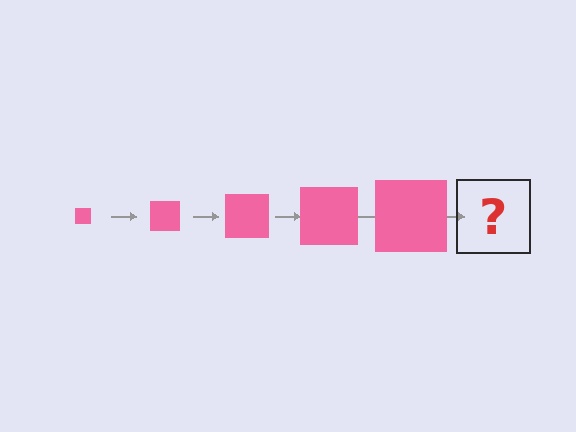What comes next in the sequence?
The next element should be a pink square, larger than the previous one.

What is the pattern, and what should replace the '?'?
The pattern is that the square gets progressively larger each step. The '?' should be a pink square, larger than the previous one.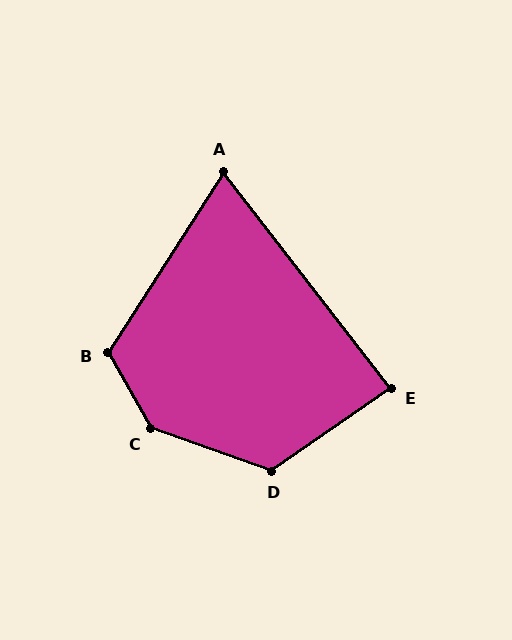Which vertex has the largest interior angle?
C, at approximately 138 degrees.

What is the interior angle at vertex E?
Approximately 87 degrees (approximately right).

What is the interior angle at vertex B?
Approximately 118 degrees (obtuse).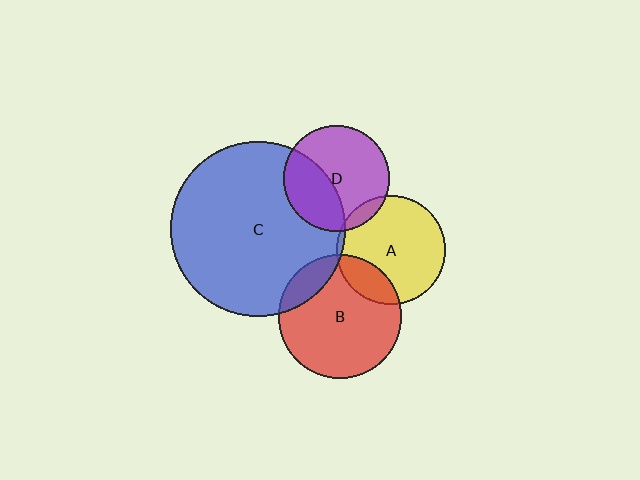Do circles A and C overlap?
Yes.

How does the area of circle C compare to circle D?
Approximately 2.7 times.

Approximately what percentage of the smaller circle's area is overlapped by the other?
Approximately 5%.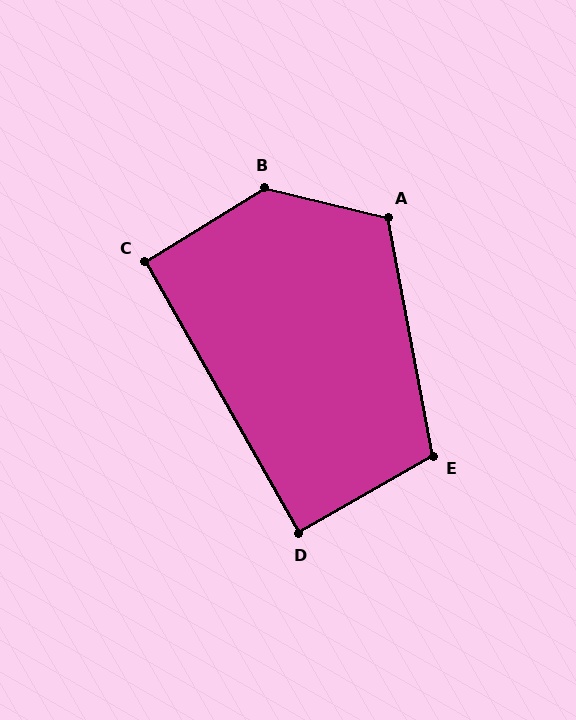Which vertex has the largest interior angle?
B, at approximately 135 degrees.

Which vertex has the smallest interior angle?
D, at approximately 89 degrees.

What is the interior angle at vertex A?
Approximately 114 degrees (obtuse).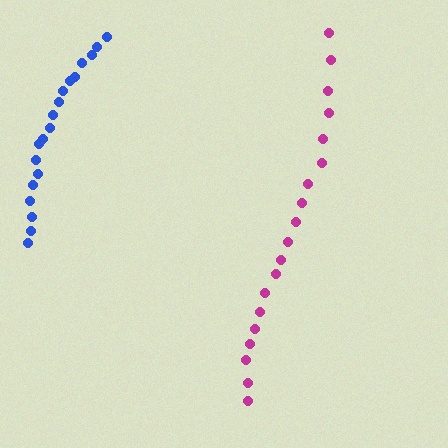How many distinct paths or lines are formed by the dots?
There are 2 distinct paths.